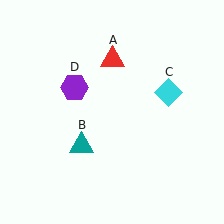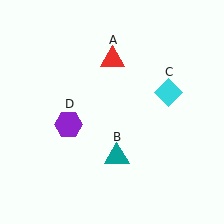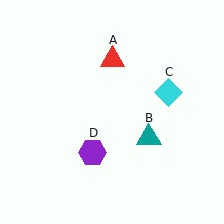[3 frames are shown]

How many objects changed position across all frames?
2 objects changed position: teal triangle (object B), purple hexagon (object D).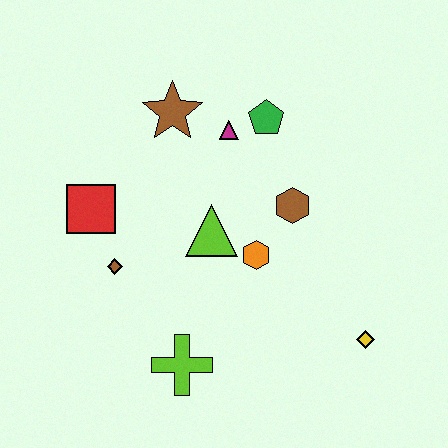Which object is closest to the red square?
The brown diamond is closest to the red square.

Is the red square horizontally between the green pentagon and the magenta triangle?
No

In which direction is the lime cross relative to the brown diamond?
The lime cross is below the brown diamond.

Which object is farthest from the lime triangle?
The yellow diamond is farthest from the lime triangle.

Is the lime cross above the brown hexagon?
No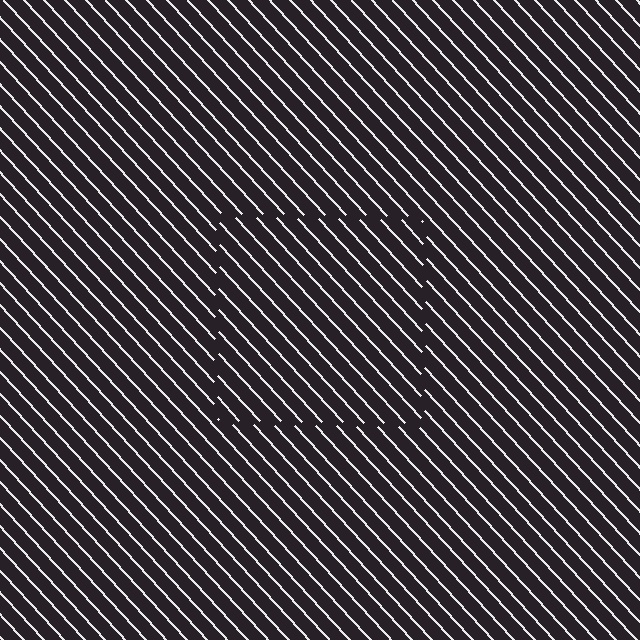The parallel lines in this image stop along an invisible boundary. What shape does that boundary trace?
An illusory square. The interior of the shape contains the same grating, shifted by half a period — the contour is defined by the phase discontinuity where line-ends from the inner and outer gratings abut.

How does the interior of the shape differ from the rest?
The interior of the shape contains the same grating, shifted by half a period — the contour is defined by the phase discontinuity where line-ends from the inner and outer gratings abut.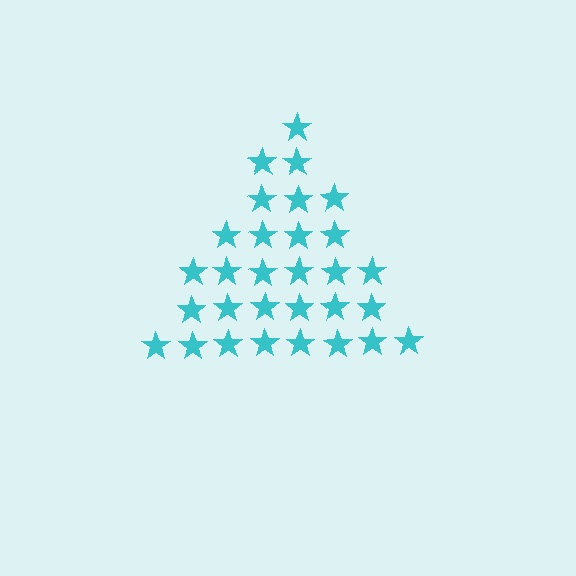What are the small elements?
The small elements are stars.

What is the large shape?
The large shape is a triangle.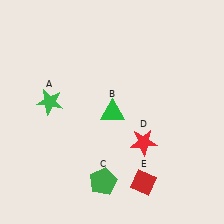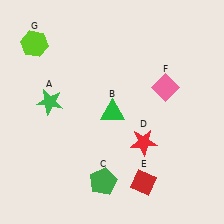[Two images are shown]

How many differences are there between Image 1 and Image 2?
There are 2 differences between the two images.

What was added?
A pink diamond (F), a lime hexagon (G) were added in Image 2.